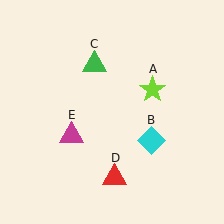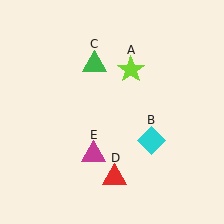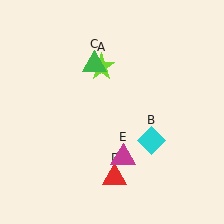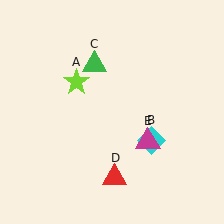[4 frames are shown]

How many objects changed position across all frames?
2 objects changed position: lime star (object A), magenta triangle (object E).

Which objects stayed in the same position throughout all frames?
Cyan diamond (object B) and green triangle (object C) and red triangle (object D) remained stationary.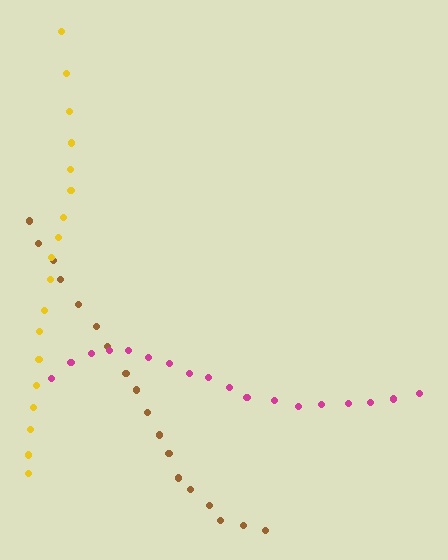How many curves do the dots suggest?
There are 3 distinct paths.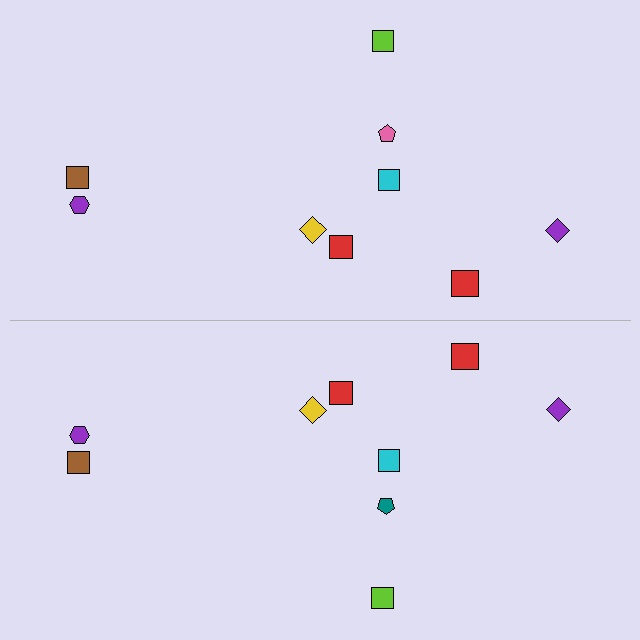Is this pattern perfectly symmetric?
No, the pattern is not perfectly symmetric. The teal pentagon on the bottom side breaks the symmetry — its mirror counterpart is pink.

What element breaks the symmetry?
The teal pentagon on the bottom side breaks the symmetry — its mirror counterpart is pink.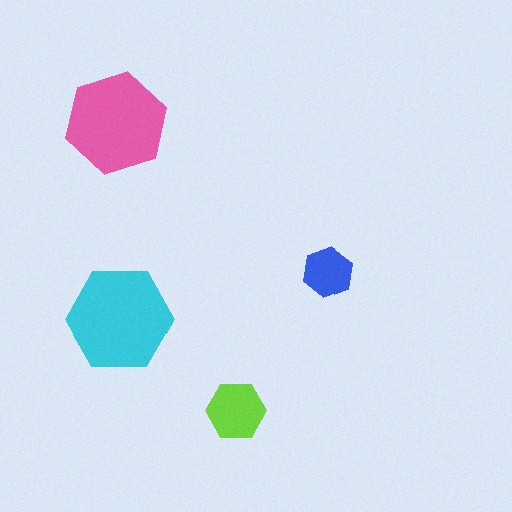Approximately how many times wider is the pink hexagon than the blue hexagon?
About 2 times wider.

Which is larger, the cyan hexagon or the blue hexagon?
The cyan one.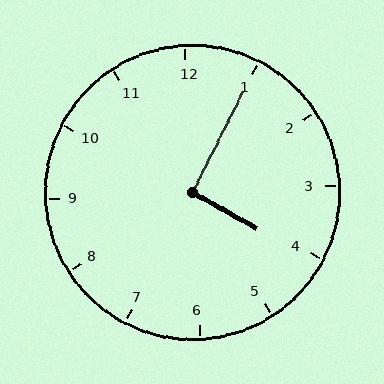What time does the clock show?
4:05.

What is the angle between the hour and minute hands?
Approximately 92 degrees.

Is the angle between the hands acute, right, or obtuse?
It is right.